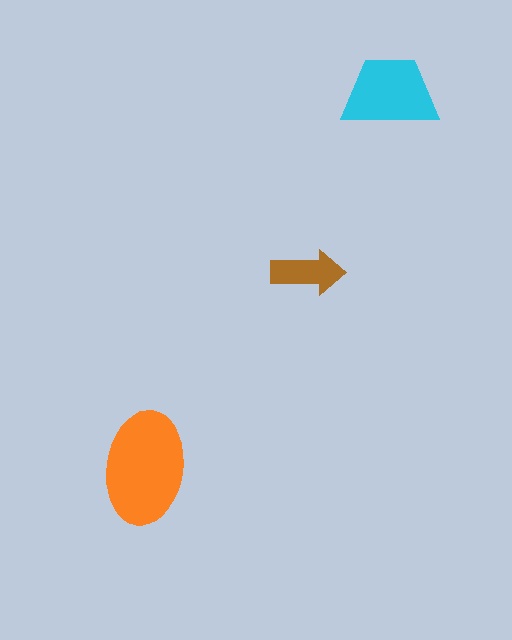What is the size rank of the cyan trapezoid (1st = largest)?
2nd.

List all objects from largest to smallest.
The orange ellipse, the cyan trapezoid, the brown arrow.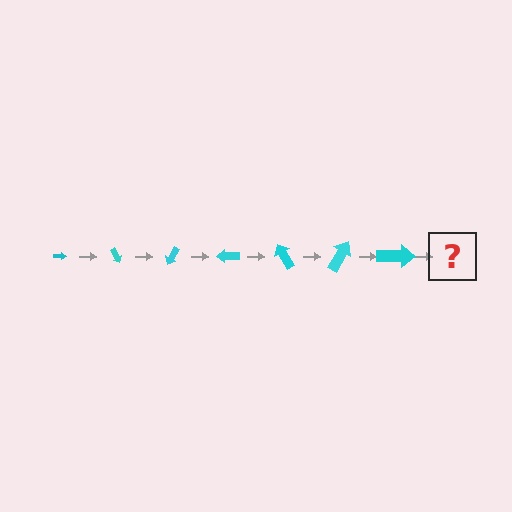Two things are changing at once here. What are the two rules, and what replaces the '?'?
The two rules are that the arrow grows larger each step and it rotates 60 degrees each step. The '?' should be an arrow, larger than the previous one and rotated 420 degrees from the start.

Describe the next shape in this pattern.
It should be an arrow, larger than the previous one and rotated 420 degrees from the start.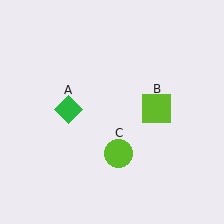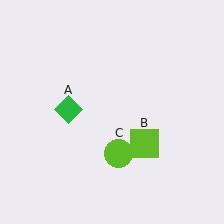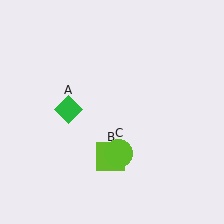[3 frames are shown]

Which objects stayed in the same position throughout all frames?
Green diamond (object A) and lime circle (object C) remained stationary.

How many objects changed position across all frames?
1 object changed position: lime square (object B).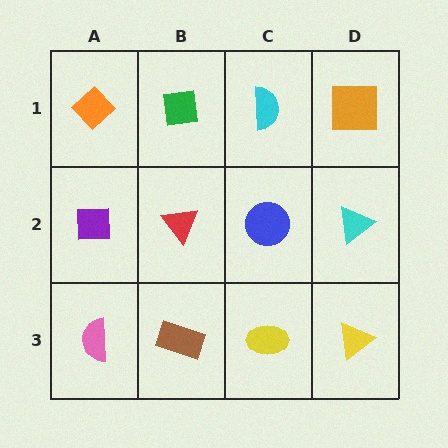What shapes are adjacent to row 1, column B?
A red triangle (row 2, column B), an orange diamond (row 1, column A), a cyan semicircle (row 1, column C).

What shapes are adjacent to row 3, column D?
A cyan triangle (row 2, column D), a yellow ellipse (row 3, column C).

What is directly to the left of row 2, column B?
A purple square.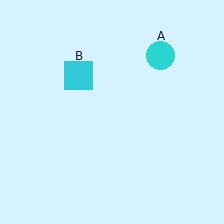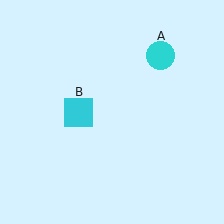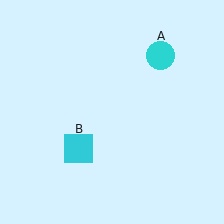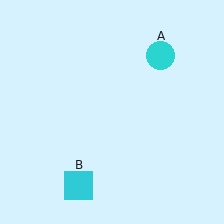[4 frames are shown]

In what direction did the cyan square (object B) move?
The cyan square (object B) moved down.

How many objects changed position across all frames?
1 object changed position: cyan square (object B).